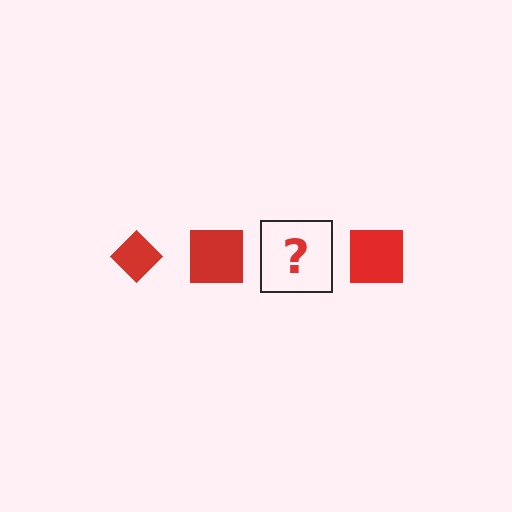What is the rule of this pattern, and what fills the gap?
The rule is that the pattern cycles through diamond, square shapes in red. The gap should be filled with a red diamond.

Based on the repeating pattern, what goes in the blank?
The blank should be a red diamond.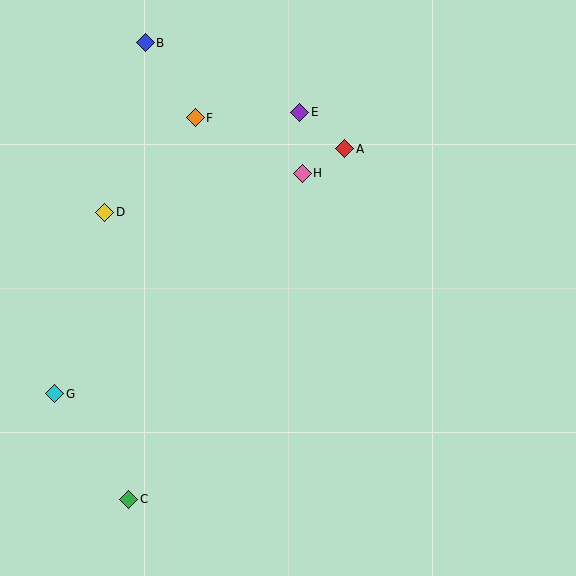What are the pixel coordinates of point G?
Point G is at (55, 394).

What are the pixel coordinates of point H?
Point H is at (302, 173).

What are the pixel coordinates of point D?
Point D is at (105, 212).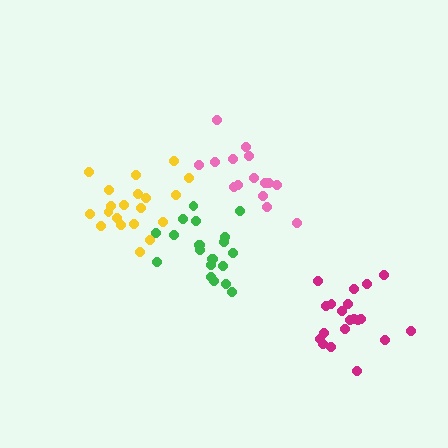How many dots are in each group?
Group 1: 20 dots, Group 2: 15 dots, Group 3: 21 dots, Group 4: 20 dots (76 total).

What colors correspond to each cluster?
The clusters are colored: yellow, pink, green, magenta.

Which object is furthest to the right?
The magenta cluster is rightmost.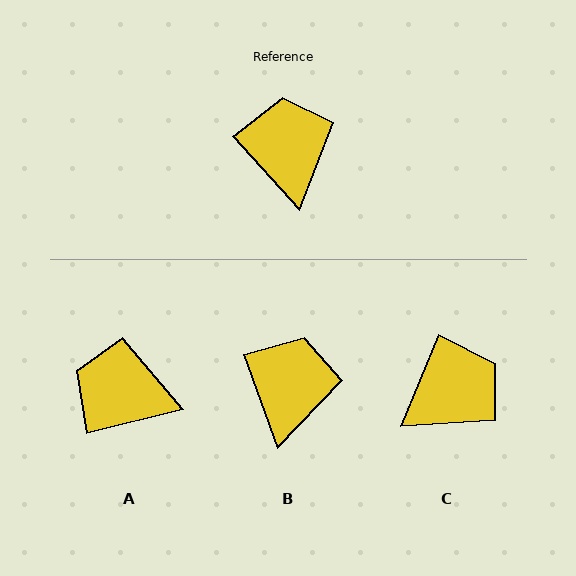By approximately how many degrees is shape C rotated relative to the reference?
Approximately 65 degrees clockwise.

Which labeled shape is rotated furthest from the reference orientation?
C, about 65 degrees away.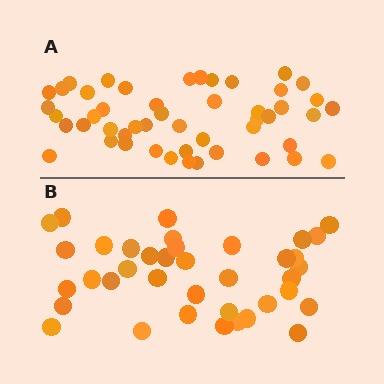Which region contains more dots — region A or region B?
Region A (the top region) has more dots.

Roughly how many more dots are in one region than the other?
Region A has roughly 12 or so more dots than region B.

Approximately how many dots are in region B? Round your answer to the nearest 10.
About 40 dots. (The exact count is 38, which rounds to 40.)